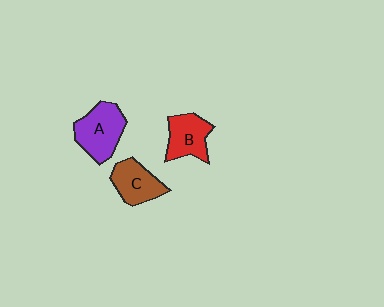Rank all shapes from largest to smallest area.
From largest to smallest: A (purple), B (red), C (brown).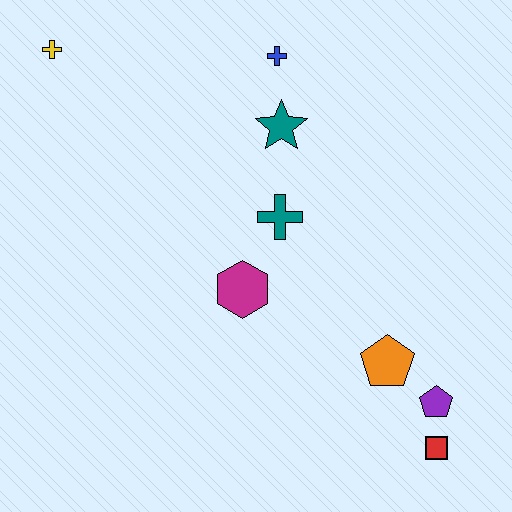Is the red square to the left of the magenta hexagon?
No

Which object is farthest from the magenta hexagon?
The yellow cross is farthest from the magenta hexagon.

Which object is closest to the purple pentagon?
The red square is closest to the purple pentagon.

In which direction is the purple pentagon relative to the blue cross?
The purple pentagon is below the blue cross.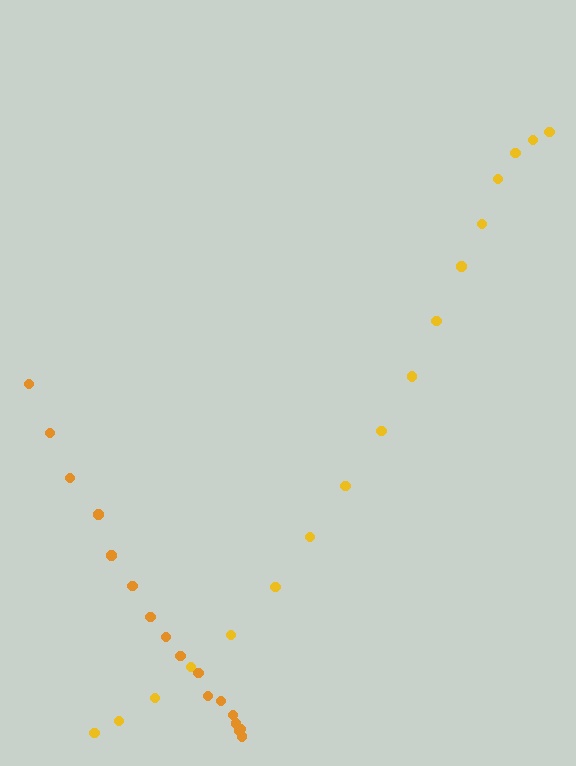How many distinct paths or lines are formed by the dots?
There are 2 distinct paths.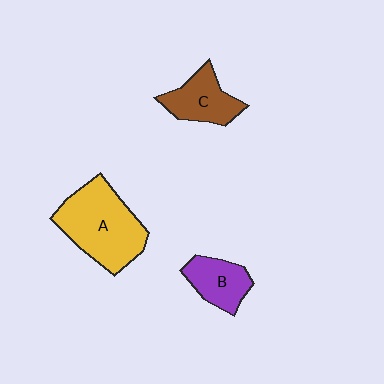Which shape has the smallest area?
Shape B (purple).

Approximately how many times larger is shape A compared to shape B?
Approximately 2.0 times.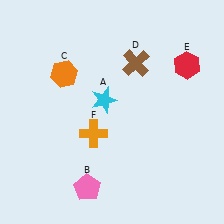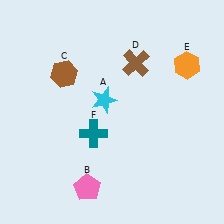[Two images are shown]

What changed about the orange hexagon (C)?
In Image 1, C is orange. In Image 2, it changed to brown.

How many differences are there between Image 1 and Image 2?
There are 3 differences between the two images.